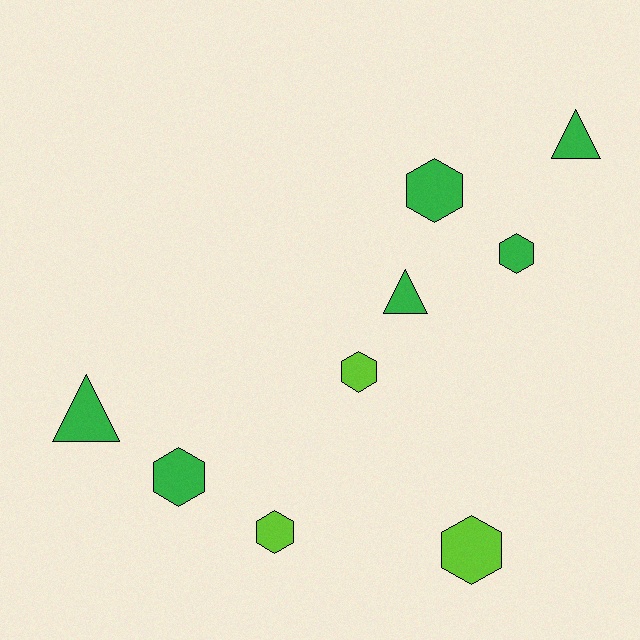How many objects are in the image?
There are 9 objects.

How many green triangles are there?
There are 3 green triangles.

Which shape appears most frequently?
Hexagon, with 6 objects.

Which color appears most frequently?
Green, with 6 objects.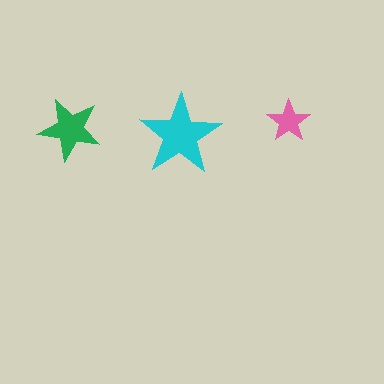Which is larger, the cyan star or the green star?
The cyan one.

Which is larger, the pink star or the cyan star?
The cyan one.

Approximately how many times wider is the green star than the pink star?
About 1.5 times wider.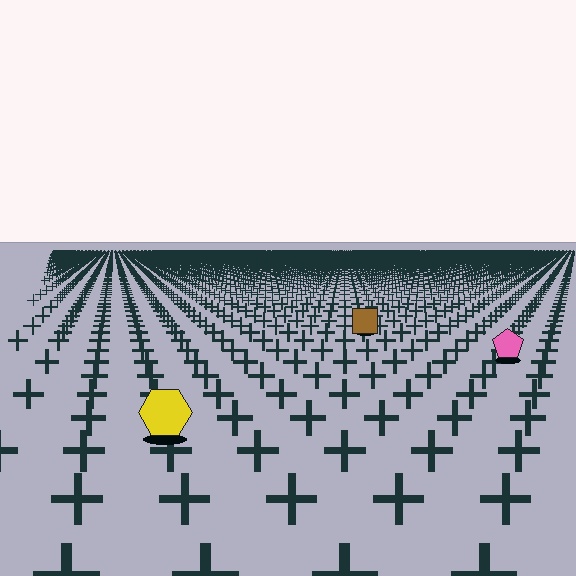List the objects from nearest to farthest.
From nearest to farthest: the yellow hexagon, the pink pentagon, the brown square.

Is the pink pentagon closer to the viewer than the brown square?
Yes. The pink pentagon is closer — you can tell from the texture gradient: the ground texture is coarser near it.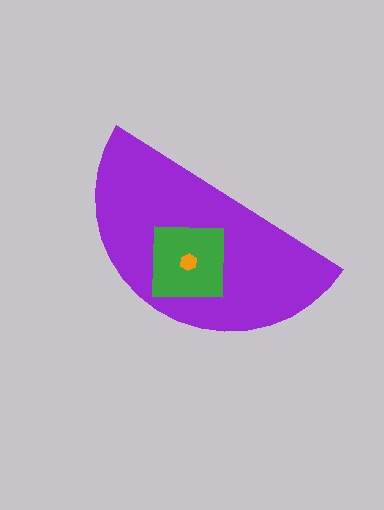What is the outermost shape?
The purple semicircle.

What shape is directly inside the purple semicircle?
The green square.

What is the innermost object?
The orange hexagon.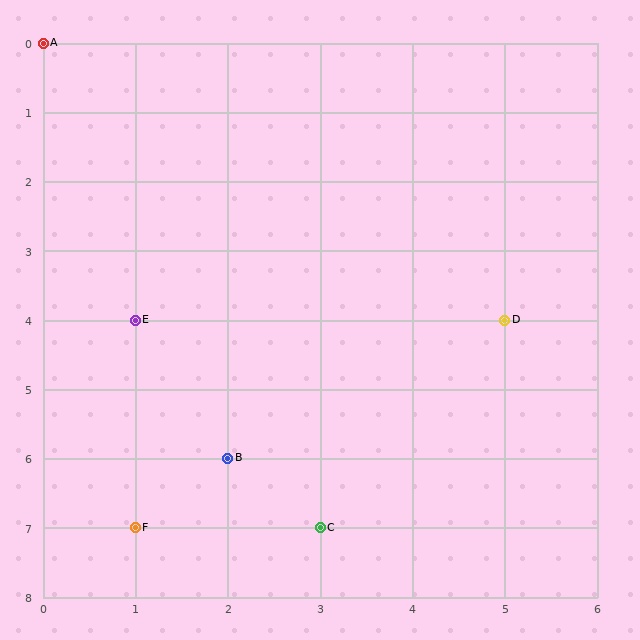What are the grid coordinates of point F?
Point F is at grid coordinates (1, 7).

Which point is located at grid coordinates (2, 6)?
Point B is at (2, 6).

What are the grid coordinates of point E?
Point E is at grid coordinates (1, 4).